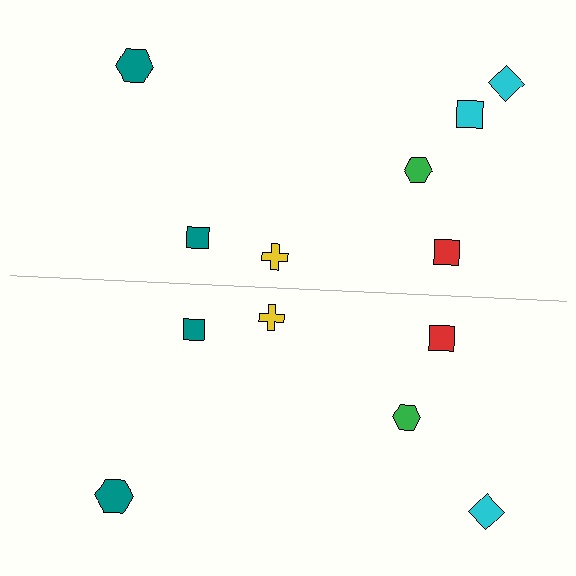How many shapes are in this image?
There are 13 shapes in this image.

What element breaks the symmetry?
A cyan square is missing from the bottom side.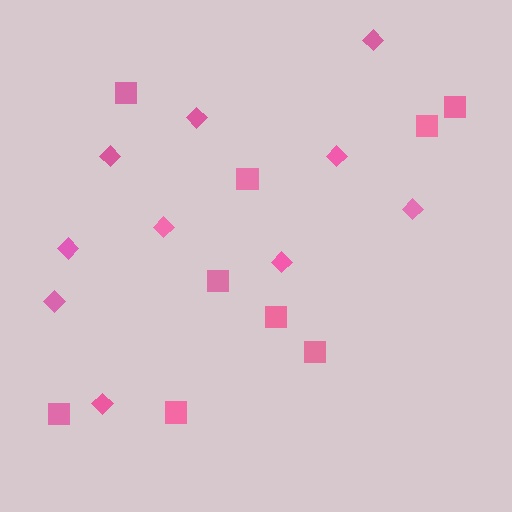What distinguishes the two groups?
There are 2 groups: one group of squares (9) and one group of diamonds (10).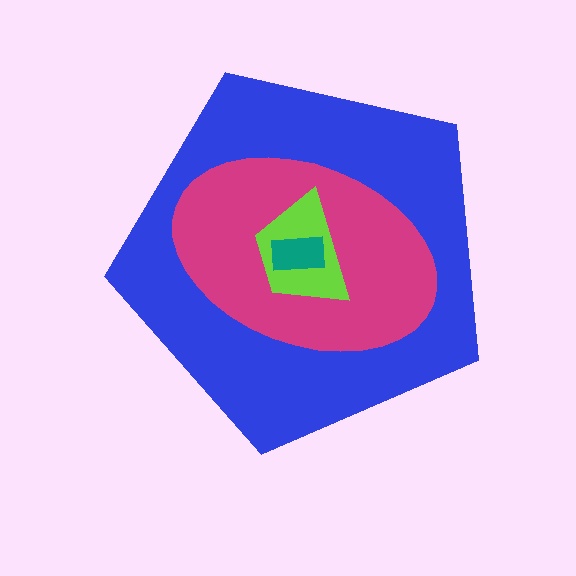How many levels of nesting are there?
4.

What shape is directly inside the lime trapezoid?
The teal rectangle.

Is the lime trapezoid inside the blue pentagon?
Yes.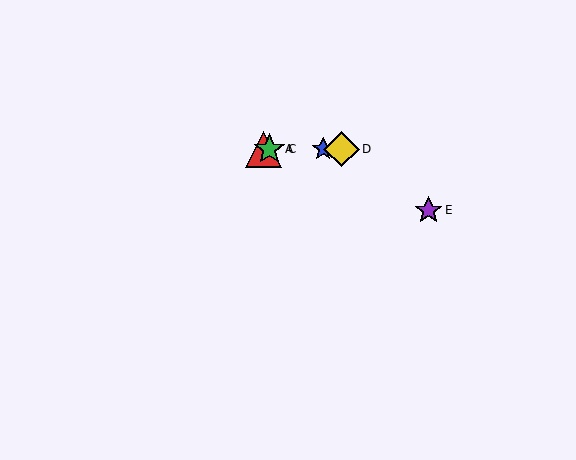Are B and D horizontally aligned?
Yes, both are at y≈149.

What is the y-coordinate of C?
Object C is at y≈149.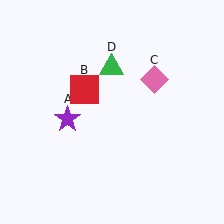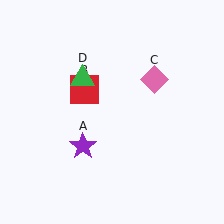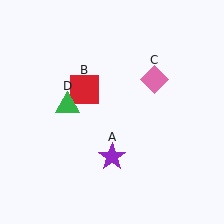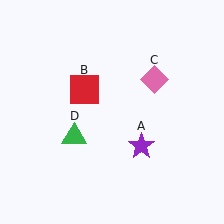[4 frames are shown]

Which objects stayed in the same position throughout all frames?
Red square (object B) and pink diamond (object C) remained stationary.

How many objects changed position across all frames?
2 objects changed position: purple star (object A), green triangle (object D).